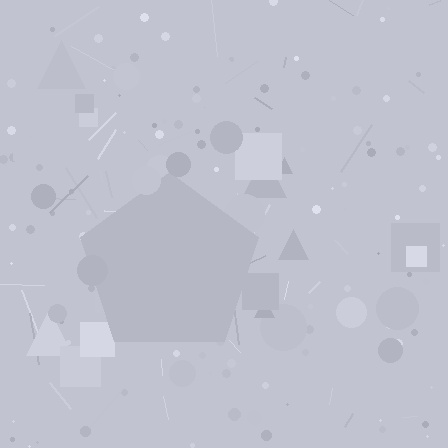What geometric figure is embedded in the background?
A pentagon is embedded in the background.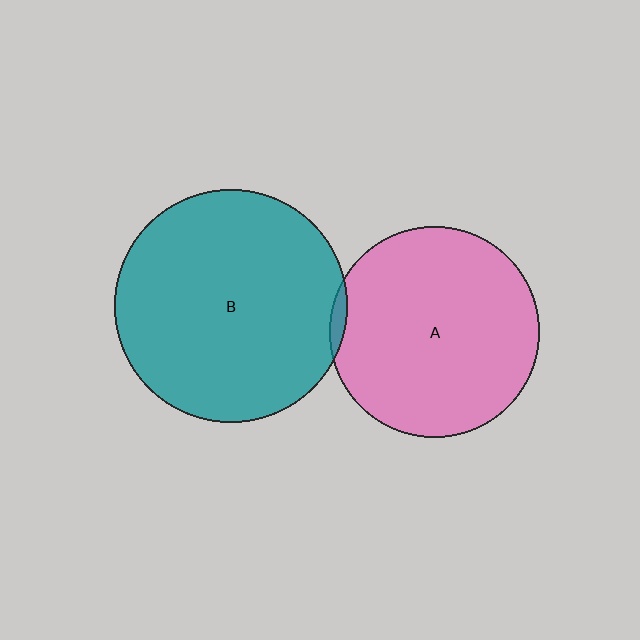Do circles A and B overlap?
Yes.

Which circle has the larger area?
Circle B (teal).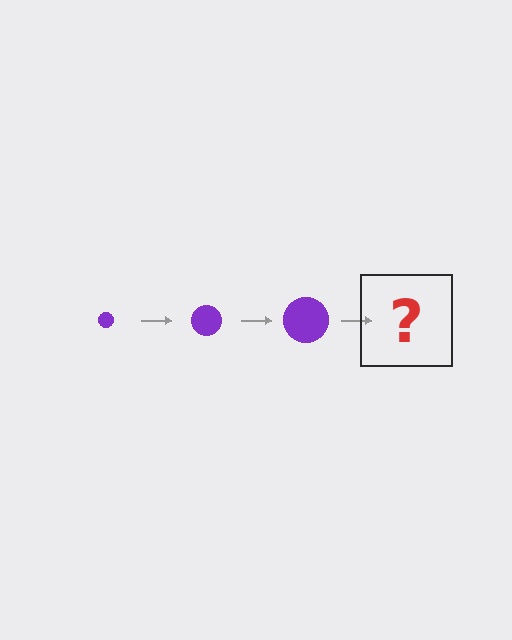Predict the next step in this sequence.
The next step is a purple circle, larger than the previous one.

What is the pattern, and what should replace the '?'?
The pattern is that the circle gets progressively larger each step. The '?' should be a purple circle, larger than the previous one.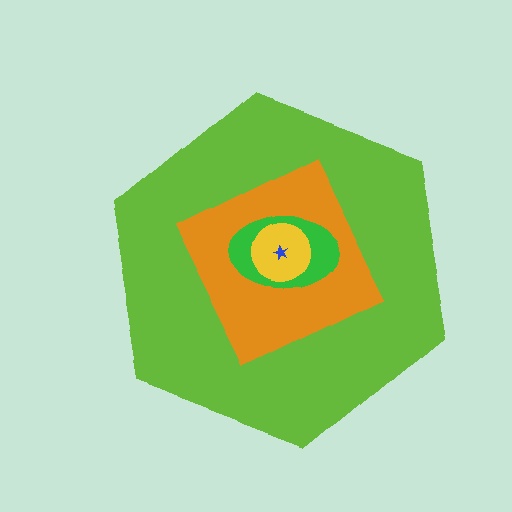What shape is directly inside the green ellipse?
The yellow circle.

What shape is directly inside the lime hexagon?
The orange square.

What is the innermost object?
The blue star.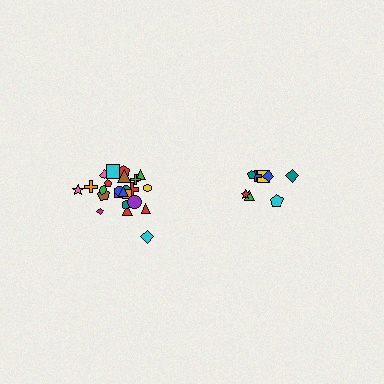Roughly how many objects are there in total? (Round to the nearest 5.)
Roughly 35 objects in total.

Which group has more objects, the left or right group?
The left group.